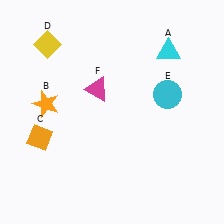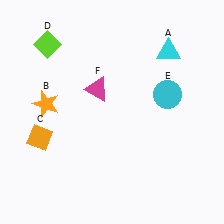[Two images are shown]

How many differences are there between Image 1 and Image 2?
There is 1 difference between the two images.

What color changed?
The diamond (D) changed from yellow in Image 1 to lime in Image 2.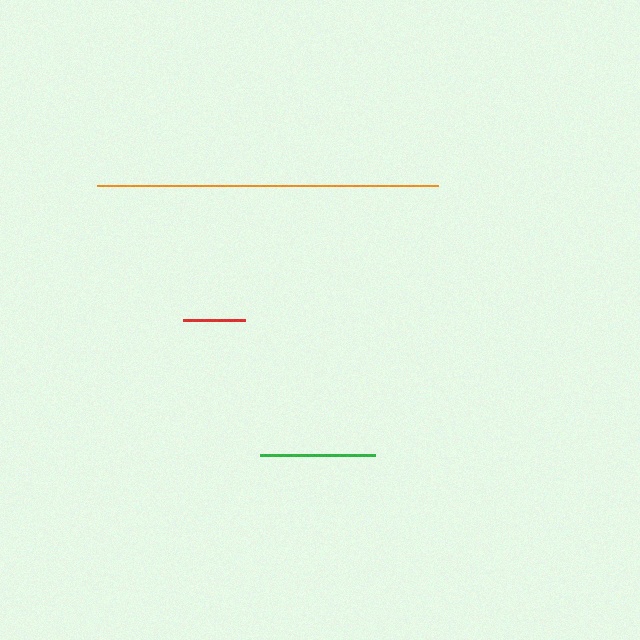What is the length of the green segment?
The green segment is approximately 115 pixels long.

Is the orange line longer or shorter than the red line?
The orange line is longer than the red line.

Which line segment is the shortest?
The red line is the shortest at approximately 62 pixels.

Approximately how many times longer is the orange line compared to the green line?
The orange line is approximately 2.9 times the length of the green line.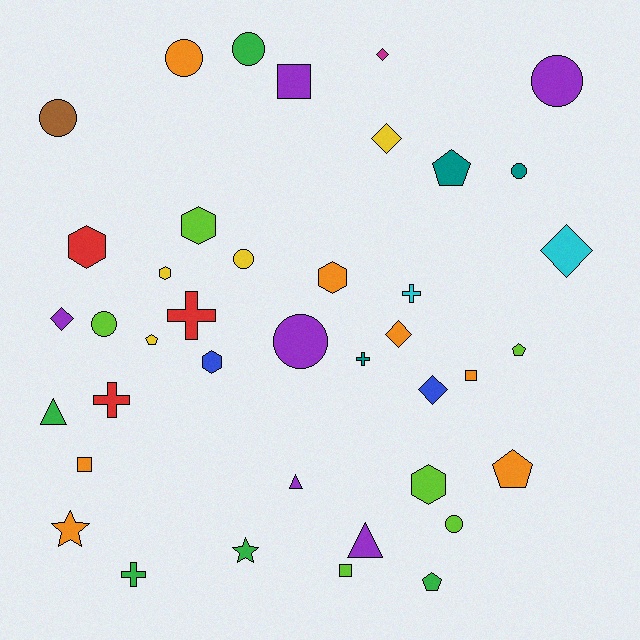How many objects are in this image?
There are 40 objects.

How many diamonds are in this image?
There are 6 diamonds.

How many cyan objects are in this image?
There are 2 cyan objects.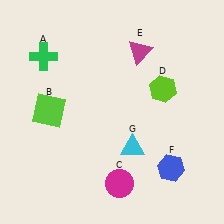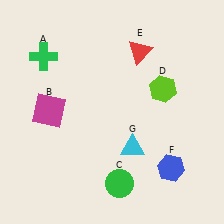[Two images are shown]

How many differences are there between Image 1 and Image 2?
There are 3 differences between the two images.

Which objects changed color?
B changed from lime to magenta. C changed from magenta to green. E changed from magenta to red.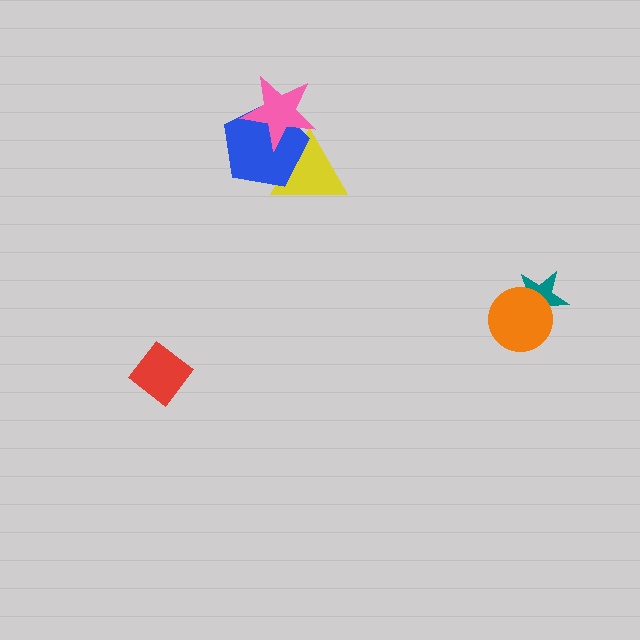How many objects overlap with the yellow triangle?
2 objects overlap with the yellow triangle.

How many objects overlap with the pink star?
2 objects overlap with the pink star.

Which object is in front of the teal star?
The orange circle is in front of the teal star.